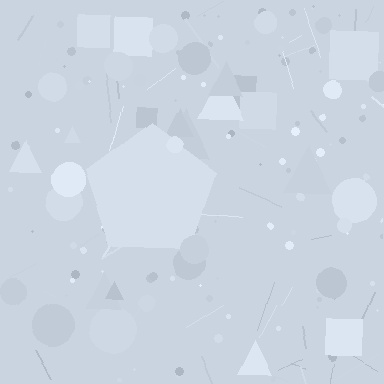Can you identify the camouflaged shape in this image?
The camouflaged shape is a pentagon.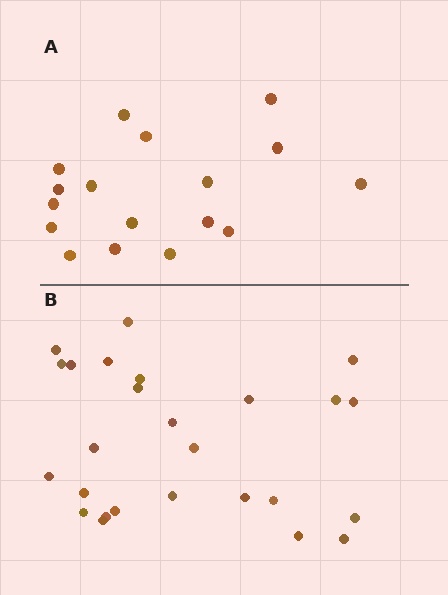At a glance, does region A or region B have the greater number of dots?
Region B (the bottom region) has more dots.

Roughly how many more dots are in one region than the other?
Region B has roughly 8 or so more dots than region A.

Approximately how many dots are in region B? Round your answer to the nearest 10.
About 30 dots. (The exact count is 26, which rounds to 30.)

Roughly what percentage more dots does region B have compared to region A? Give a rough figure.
About 55% more.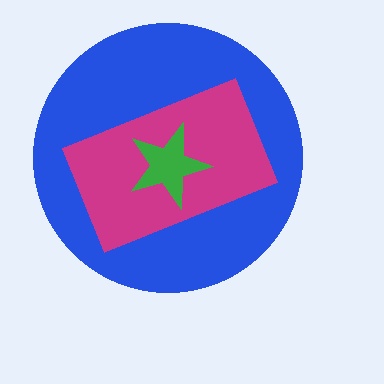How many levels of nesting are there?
3.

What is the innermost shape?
The green star.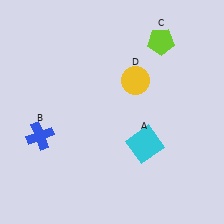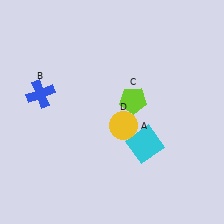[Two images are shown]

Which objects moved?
The objects that moved are: the blue cross (B), the lime pentagon (C), the yellow circle (D).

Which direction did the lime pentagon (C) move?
The lime pentagon (C) moved down.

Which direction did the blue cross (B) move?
The blue cross (B) moved up.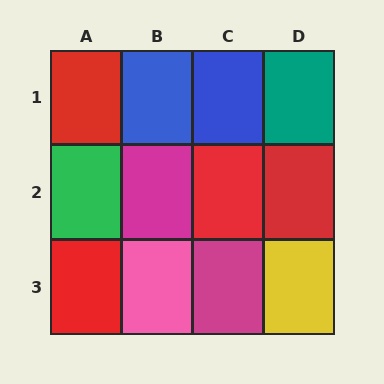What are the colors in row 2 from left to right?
Green, magenta, red, red.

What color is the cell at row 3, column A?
Red.